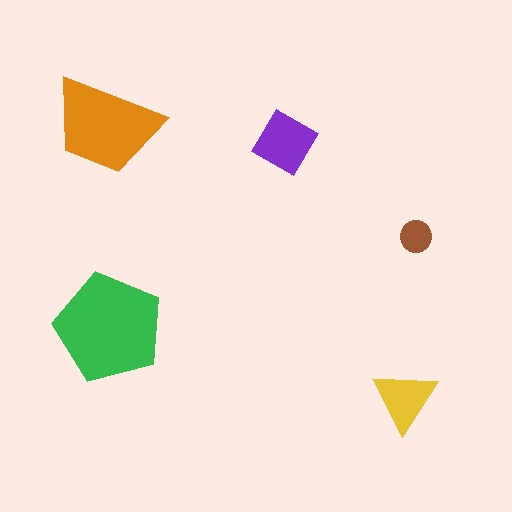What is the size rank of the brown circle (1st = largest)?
5th.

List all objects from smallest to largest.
The brown circle, the yellow triangle, the purple diamond, the orange trapezoid, the green pentagon.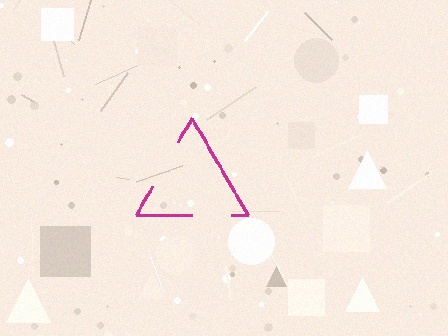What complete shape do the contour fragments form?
The contour fragments form a triangle.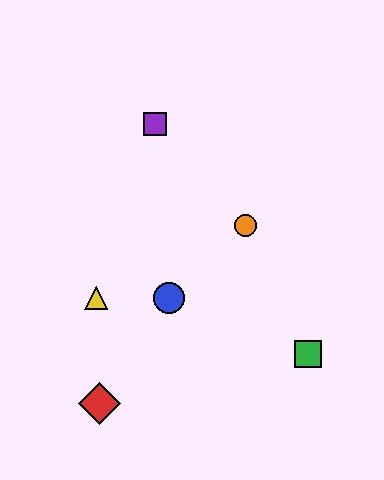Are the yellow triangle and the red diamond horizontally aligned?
No, the yellow triangle is at y≈298 and the red diamond is at y≈404.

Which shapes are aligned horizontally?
The blue circle, the yellow triangle are aligned horizontally.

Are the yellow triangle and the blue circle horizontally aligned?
Yes, both are at y≈298.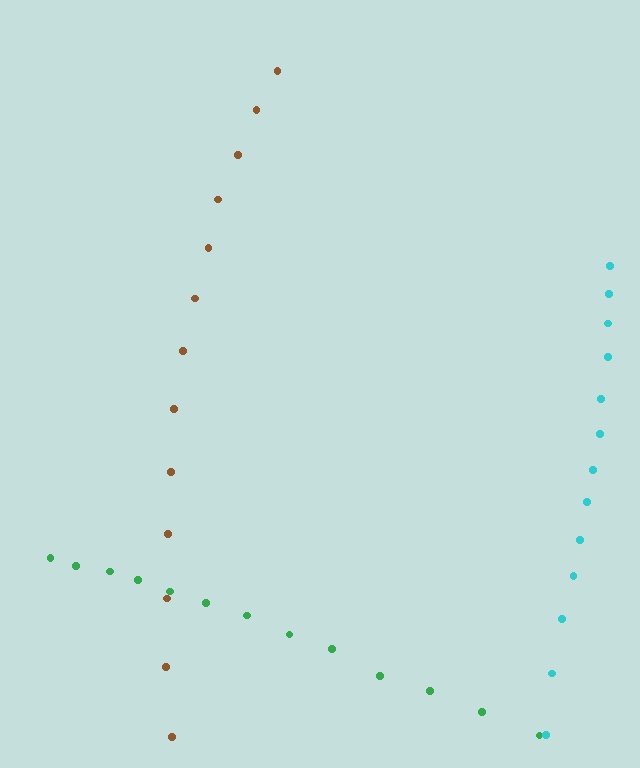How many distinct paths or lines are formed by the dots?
There are 3 distinct paths.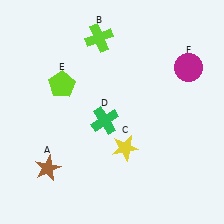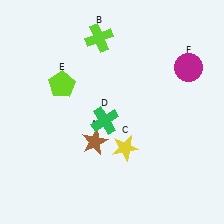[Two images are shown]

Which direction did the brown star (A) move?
The brown star (A) moved right.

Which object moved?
The brown star (A) moved right.